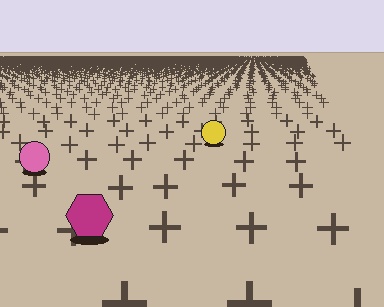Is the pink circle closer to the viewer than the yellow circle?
Yes. The pink circle is closer — you can tell from the texture gradient: the ground texture is coarser near it.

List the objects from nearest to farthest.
From nearest to farthest: the magenta hexagon, the pink circle, the yellow circle.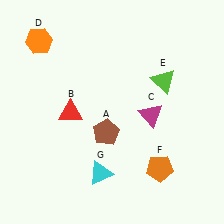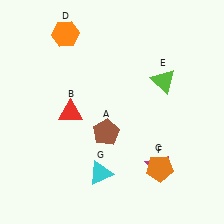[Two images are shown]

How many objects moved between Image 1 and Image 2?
2 objects moved between the two images.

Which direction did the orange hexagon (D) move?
The orange hexagon (D) moved right.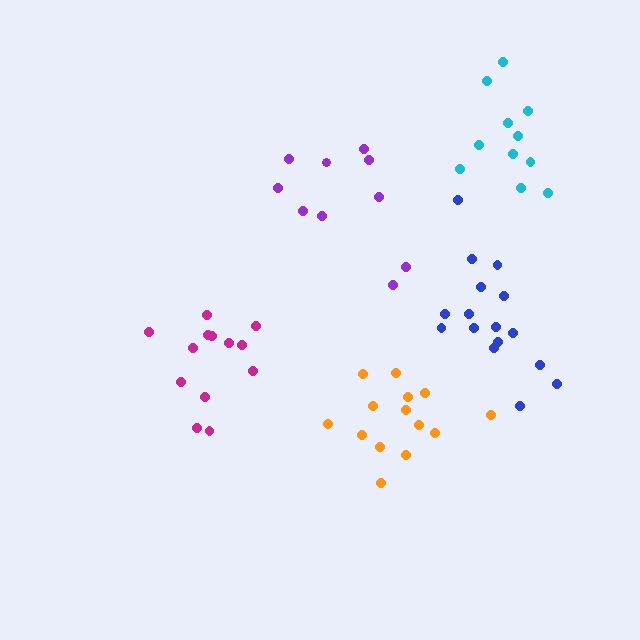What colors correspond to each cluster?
The clusters are colored: purple, orange, cyan, blue, magenta.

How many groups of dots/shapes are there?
There are 5 groups.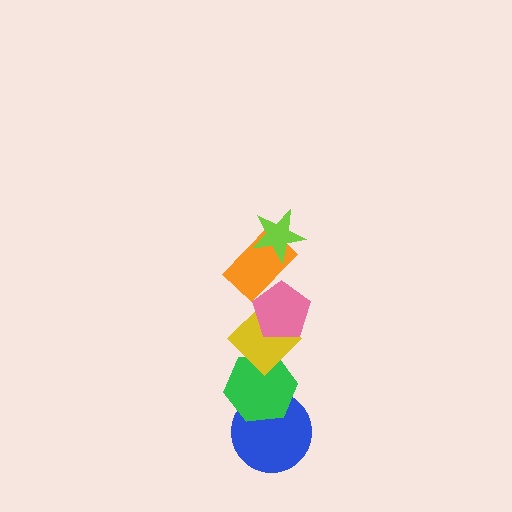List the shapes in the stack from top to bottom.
From top to bottom: the lime star, the orange rectangle, the pink pentagon, the yellow diamond, the green hexagon, the blue circle.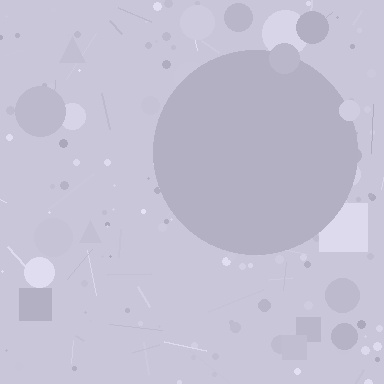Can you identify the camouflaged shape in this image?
The camouflaged shape is a circle.